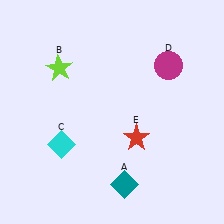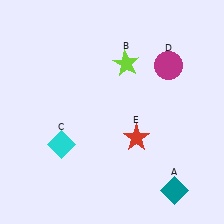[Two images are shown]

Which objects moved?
The objects that moved are: the teal diamond (A), the lime star (B).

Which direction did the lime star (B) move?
The lime star (B) moved right.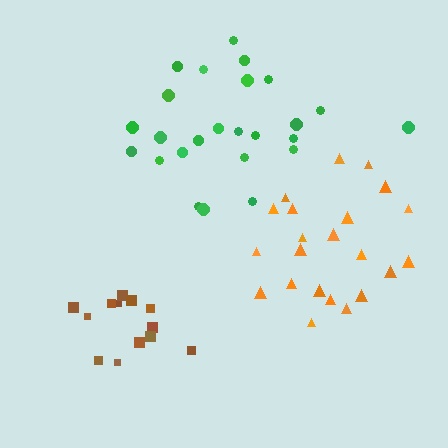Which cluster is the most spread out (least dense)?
Green.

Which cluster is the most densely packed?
Brown.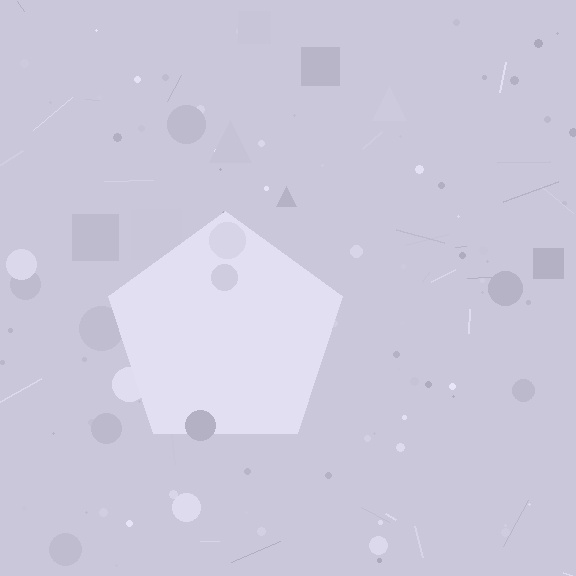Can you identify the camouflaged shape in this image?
The camouflaged shape is a pentagon.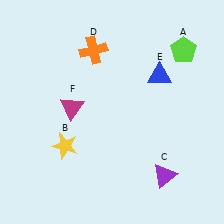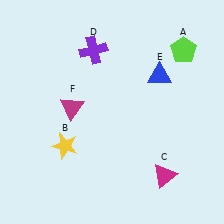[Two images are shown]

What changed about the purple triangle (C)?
In Image 1, C is purple. In Image 2, it changed to magenta.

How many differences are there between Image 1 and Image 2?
There are 2 differences between the two images.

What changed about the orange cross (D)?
In Image 1, D is orange. In Image 2, it changed to purple.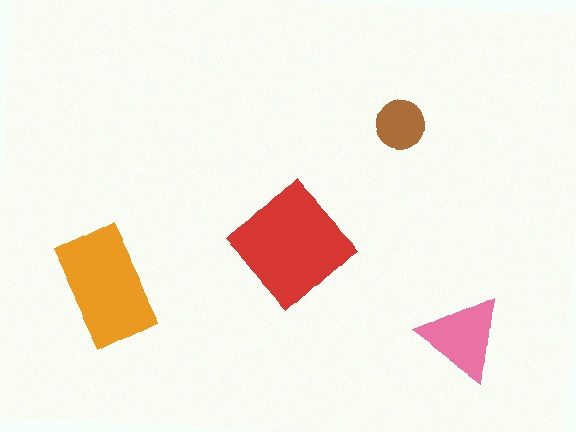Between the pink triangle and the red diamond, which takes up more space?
The red diamond.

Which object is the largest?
The red diamond.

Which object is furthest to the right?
The pink triangle is rightmost.